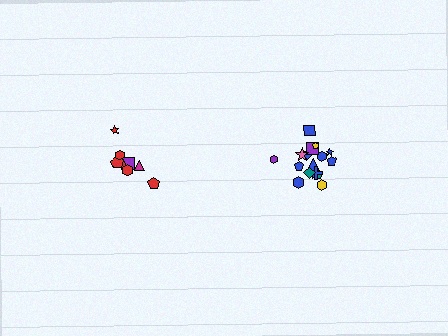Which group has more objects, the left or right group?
The right group.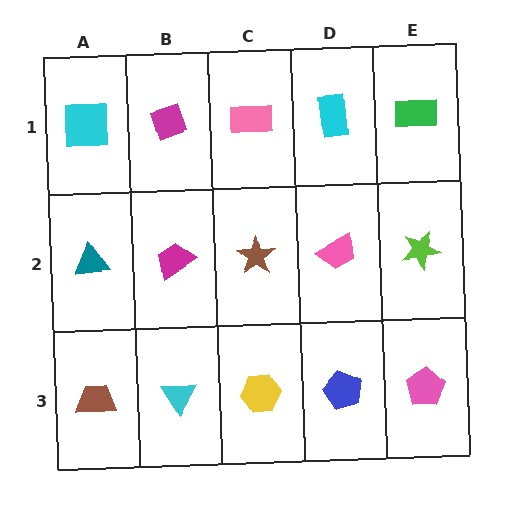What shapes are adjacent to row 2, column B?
A magenta diamond (row 1, column B), a cyan triangle (row 3, column B), a teal triangle (row 2, column A), a brown star (row 2, column C).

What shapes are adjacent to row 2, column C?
A pink rectangle (row 1, column C), a yellow hexagon (row 3, column C), a magenta trapezoid (row 2, column B), a pink trapezoid (row 2, column D).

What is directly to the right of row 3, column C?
A blue pentagon.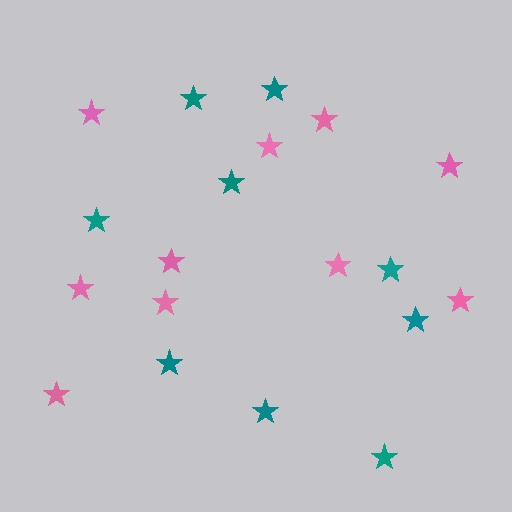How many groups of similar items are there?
There are 2 groups: one group of pink stars (10) and one group of teal stars (9).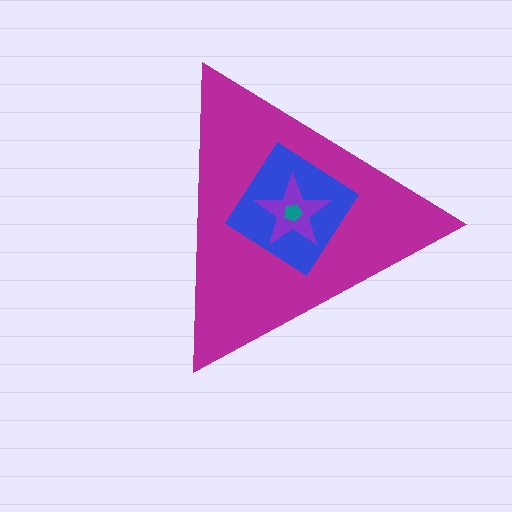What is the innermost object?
The teal pentagon.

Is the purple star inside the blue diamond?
Yes.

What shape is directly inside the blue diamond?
The purple star.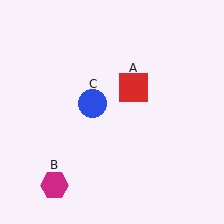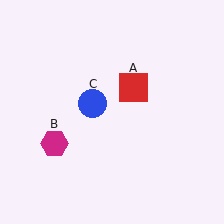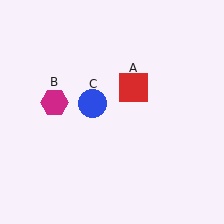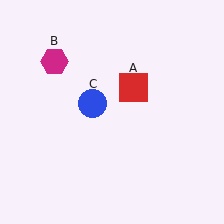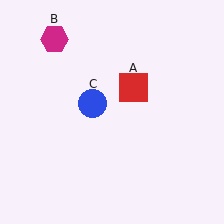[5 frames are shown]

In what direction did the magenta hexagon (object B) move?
The magenta hexagon (object B) moved up.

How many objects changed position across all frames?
1 object changed position: magenta hexagon (object B).